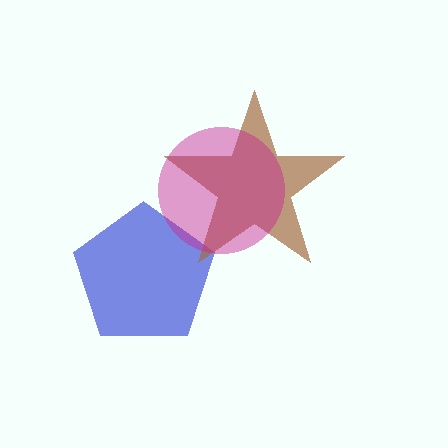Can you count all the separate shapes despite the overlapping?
Yes, there are 3 separate shapes.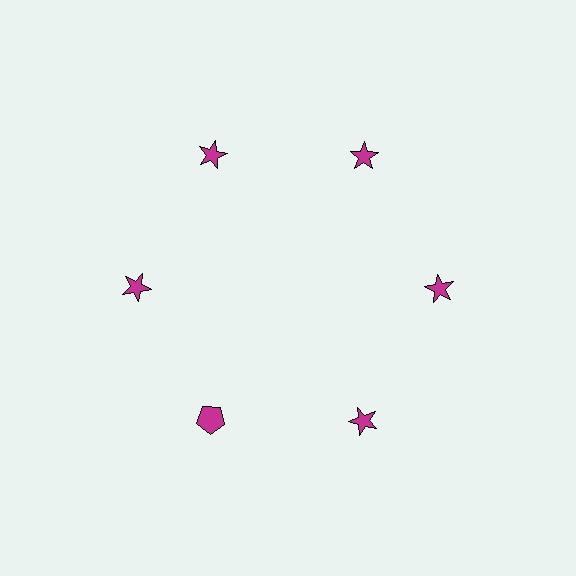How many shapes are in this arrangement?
There are 6 shapes arranged in a ring pattern.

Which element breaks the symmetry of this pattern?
The magenta pentagon at roughly the 7 o'clock position breaks the symmetry. All other shapes are magenta stars.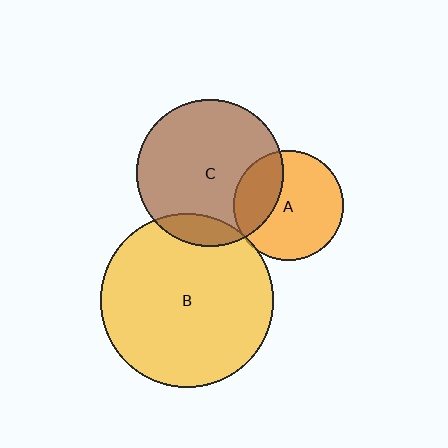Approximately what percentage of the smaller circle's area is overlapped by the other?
Approximately 30%.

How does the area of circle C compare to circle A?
Approximately 1.8 times.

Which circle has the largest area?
Circle B (yellow).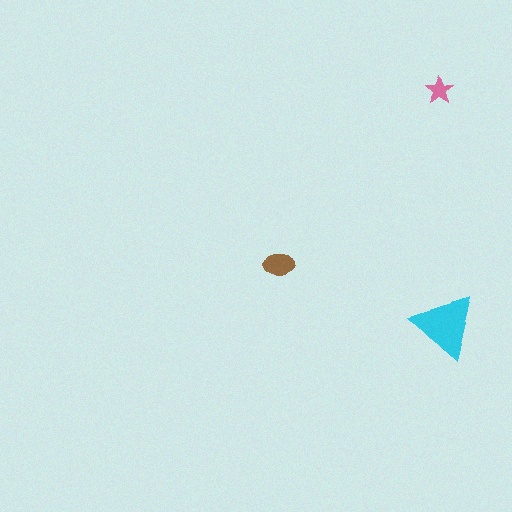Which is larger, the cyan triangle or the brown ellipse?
The cyan triangle.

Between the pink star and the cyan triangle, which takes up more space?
The cyan triangle.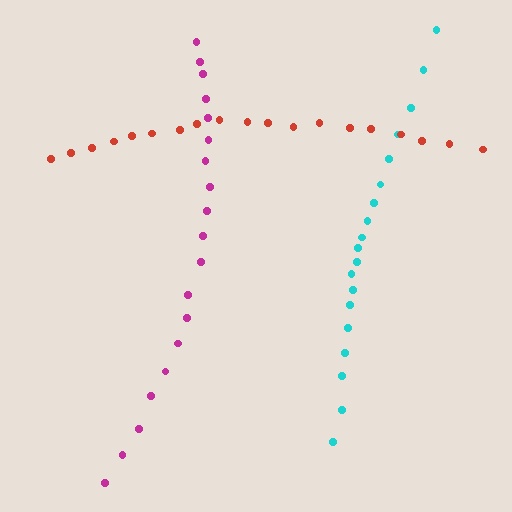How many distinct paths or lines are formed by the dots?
There are 3 distinct paths.